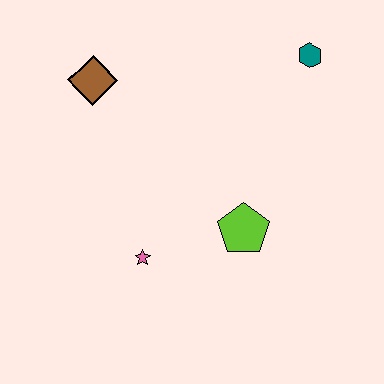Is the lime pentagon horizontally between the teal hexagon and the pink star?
Yes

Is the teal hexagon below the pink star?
No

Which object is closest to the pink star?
The lime pentagon is closest to the pink star.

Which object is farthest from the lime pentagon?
The brown diamond is farthest from the lime pentagon.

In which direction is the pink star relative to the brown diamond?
The pink star is below the brown diamond.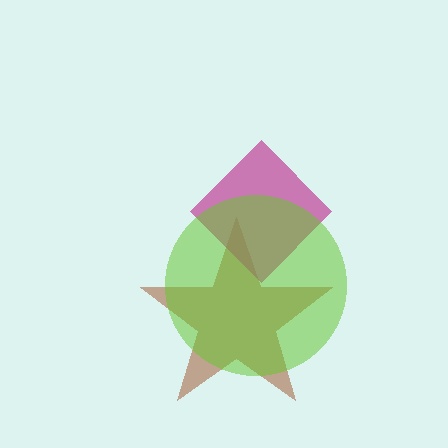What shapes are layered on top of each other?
The layered shapes are: a brown star, a magenta diamond, a lime circle.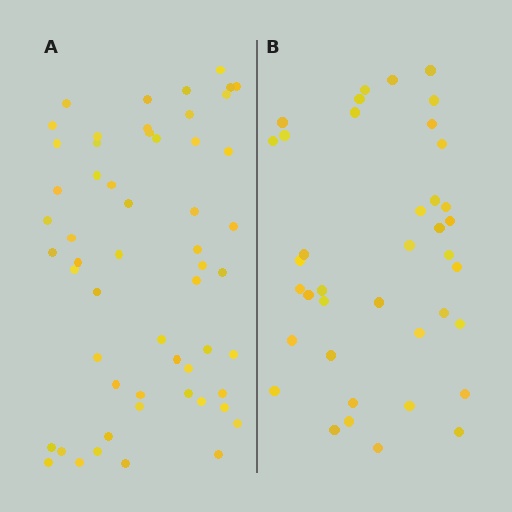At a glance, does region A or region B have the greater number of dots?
Region A (the left region) has more dots.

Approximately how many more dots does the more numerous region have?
Region A has approximately 15 more dots than region B.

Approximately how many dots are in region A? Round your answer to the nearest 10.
About 60 dots. (The exact count is 56, which rounds to 60.)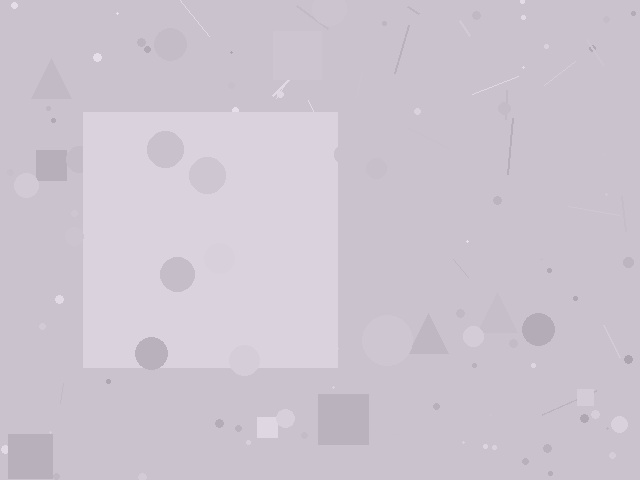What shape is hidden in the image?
A square is hidden in the image.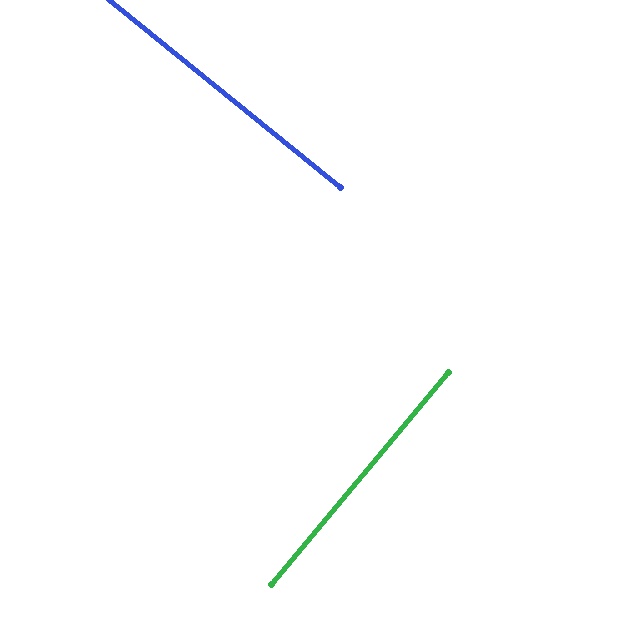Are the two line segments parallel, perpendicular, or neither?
Perpendicular — they meet at approximately 89°.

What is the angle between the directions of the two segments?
Approximately 89 degrees.